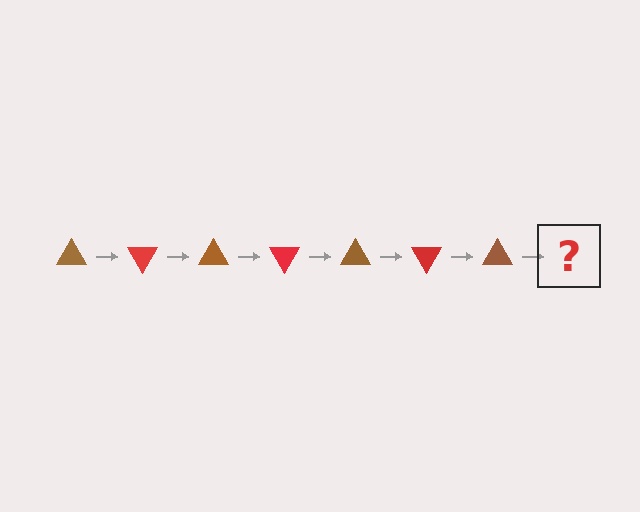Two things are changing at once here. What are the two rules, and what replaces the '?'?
The two rules are that it rotates 60 degrees each step and the color cycles through brown and red. The '?' should be a red triangle, rotated 420 degrees from the start.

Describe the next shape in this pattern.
It should be a red triangle, rotated 420 degrees from the start.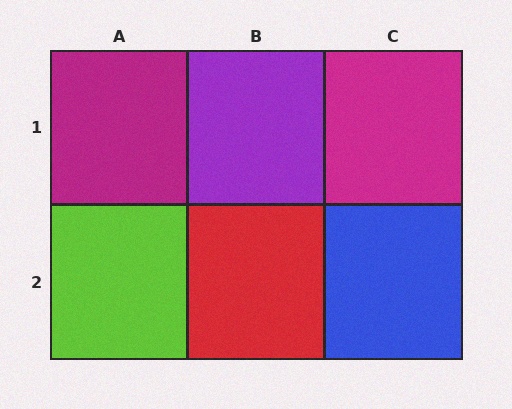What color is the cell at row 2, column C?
Blue.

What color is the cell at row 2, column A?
Lime.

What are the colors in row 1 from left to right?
Magenta, purple, magenta.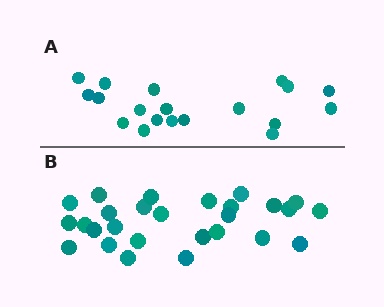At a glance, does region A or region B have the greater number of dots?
Region B (the bottom region) has more dots.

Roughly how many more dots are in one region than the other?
Region B has roughly 8 or so more dots than region A.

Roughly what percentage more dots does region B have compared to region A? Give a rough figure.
About 40% more.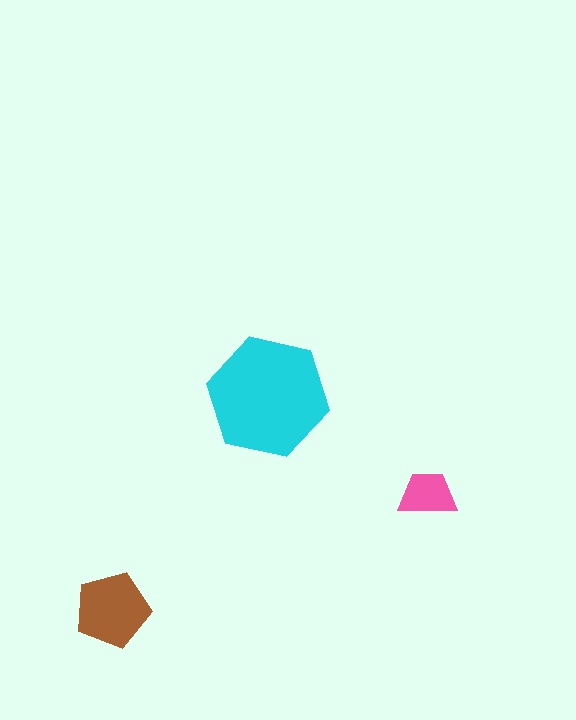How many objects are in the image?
There are 3 objects in the image.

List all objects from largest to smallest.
The cyan hexagon, the brown pentagon, the pink trapezoid.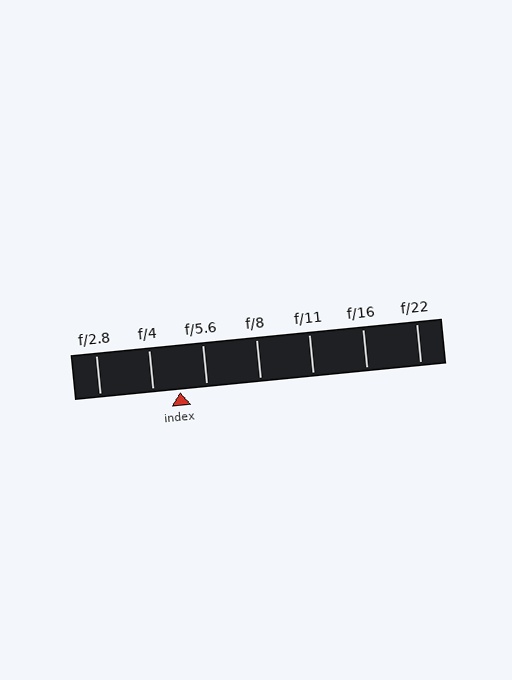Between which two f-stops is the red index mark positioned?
The index mark is between f/4 and f/5.6.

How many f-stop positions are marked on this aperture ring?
There are 7 f-stop positions marked.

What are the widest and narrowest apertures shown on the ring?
The widest aperture shown is f/2.8 and the narrowest is f/22.